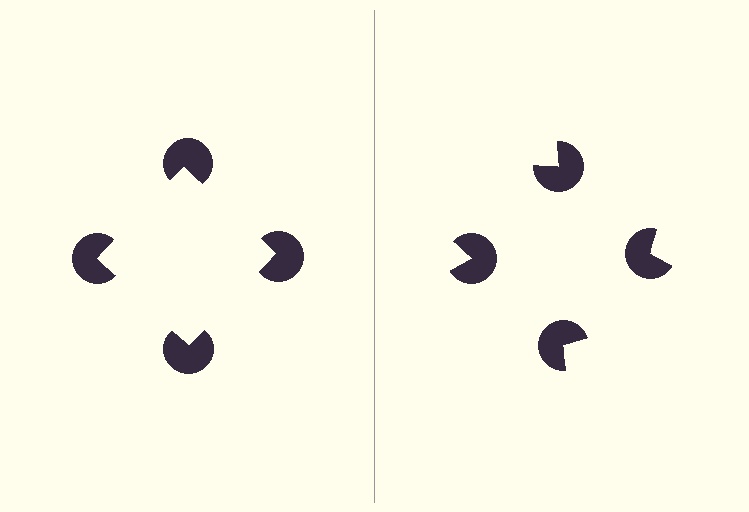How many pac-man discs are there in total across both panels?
8 — 4 on each side.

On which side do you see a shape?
An illusory square appears on the left side. On the right side the wedge cuts are rotated, so no coherent shape forms.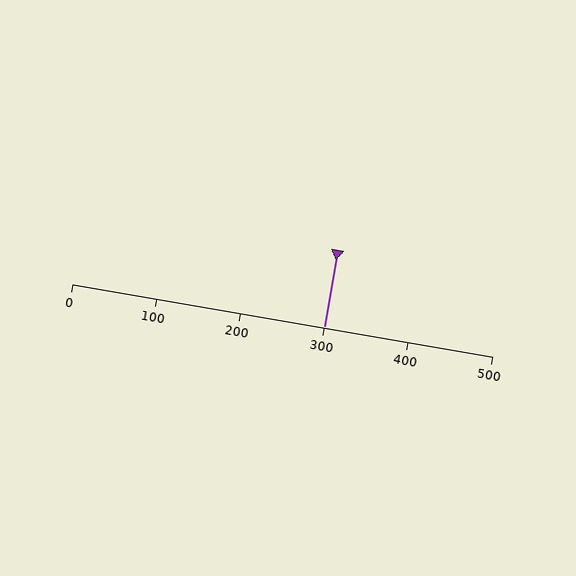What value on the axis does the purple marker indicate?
The marker indicates approximately 300.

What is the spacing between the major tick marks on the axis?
The major ticks are spaced 100 apart.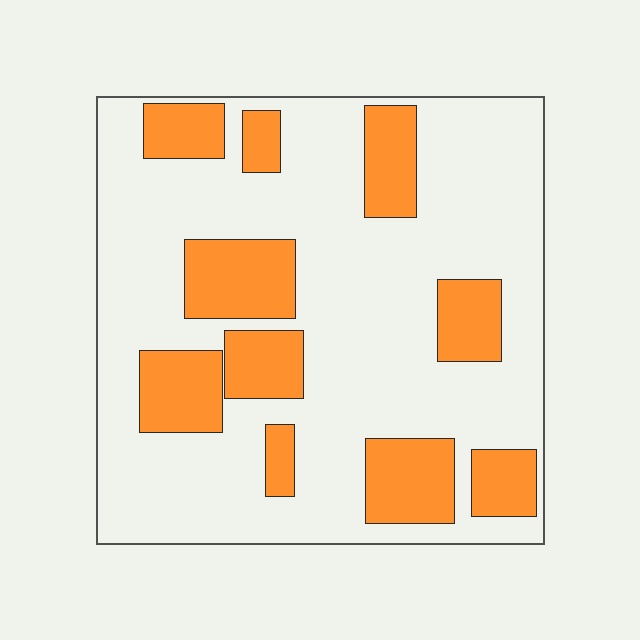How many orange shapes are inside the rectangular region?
10.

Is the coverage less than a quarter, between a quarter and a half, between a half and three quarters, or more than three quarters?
Between a quarter and a half.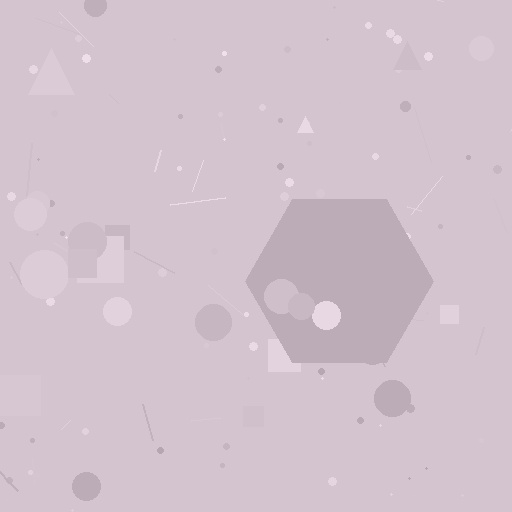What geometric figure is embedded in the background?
A hexagon is embedded in the background.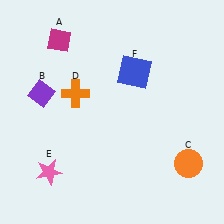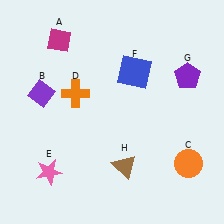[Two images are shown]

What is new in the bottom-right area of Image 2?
A brown triangle (H) was added in the bottom-right area of Image 2.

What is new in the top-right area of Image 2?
A purple pentagon (G) was added in the top-right area of Image 2.